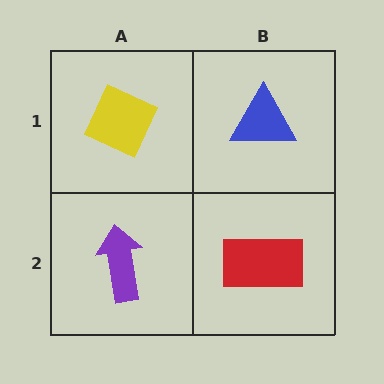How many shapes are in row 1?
2 shapes.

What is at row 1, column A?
A yellow diamond.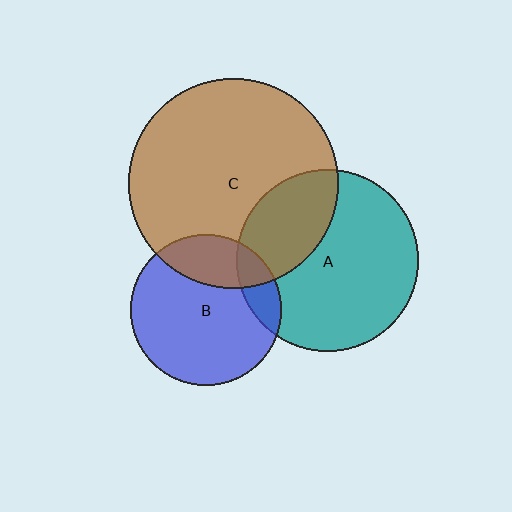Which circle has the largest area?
Circle C (brown).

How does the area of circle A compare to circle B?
Approximately 1.5 times.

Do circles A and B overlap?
Yes.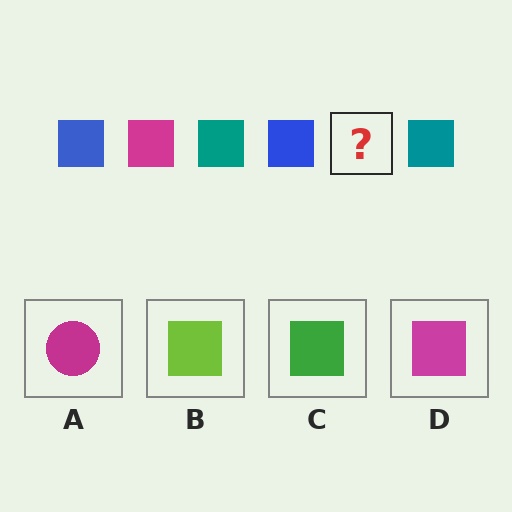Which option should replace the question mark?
Option D.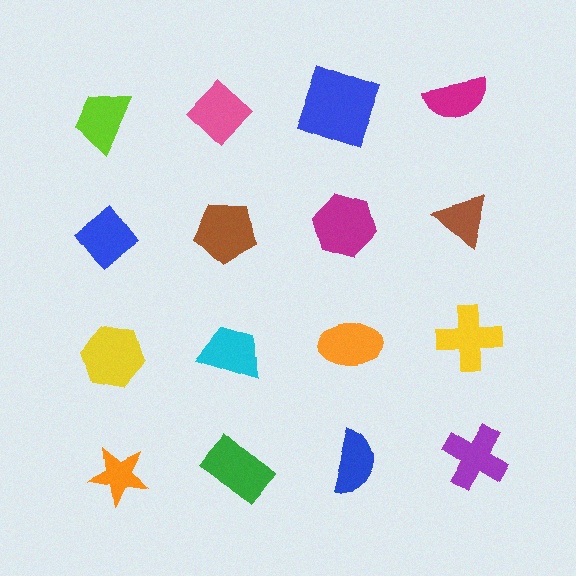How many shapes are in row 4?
4 shapes.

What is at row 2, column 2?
A brown pentagon.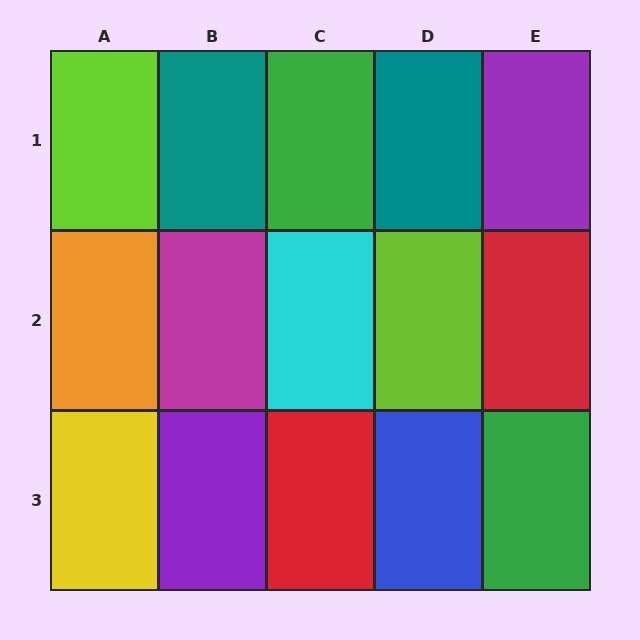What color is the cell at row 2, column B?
Magenta.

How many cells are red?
2 cells are red.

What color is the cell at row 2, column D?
Lime.